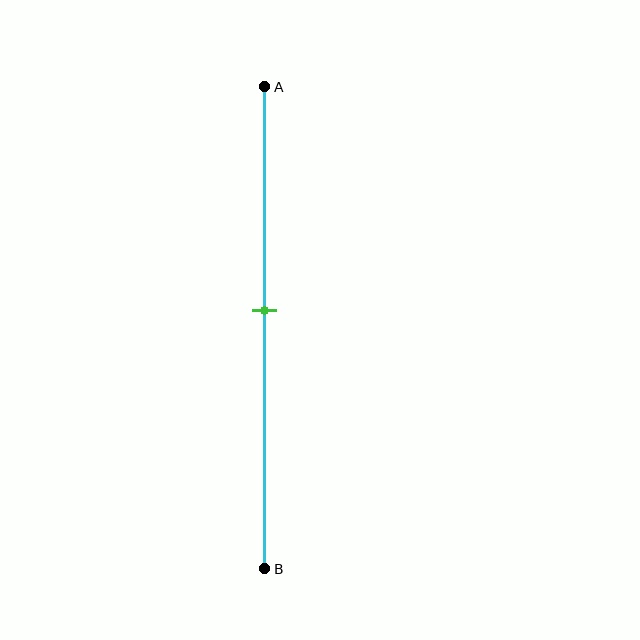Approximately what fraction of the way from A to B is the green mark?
The green mark is approximately 45% of the way from A to B.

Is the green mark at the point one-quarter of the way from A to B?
No, the mark is at about 45% from A, not at the 25% one-quarter point.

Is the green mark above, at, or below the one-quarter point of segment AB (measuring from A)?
The green mark is below the one-quarter point of segment AB.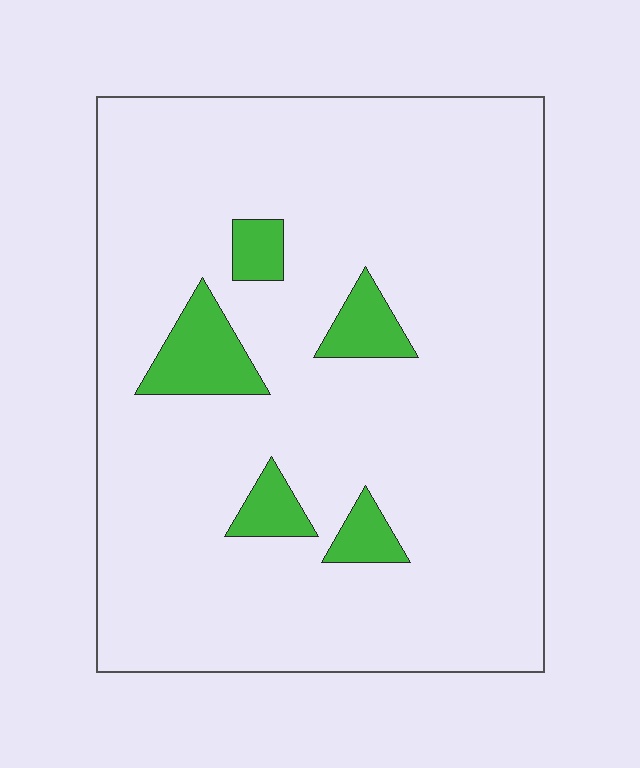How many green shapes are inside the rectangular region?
5.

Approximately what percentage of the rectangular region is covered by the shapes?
Approximately 10%.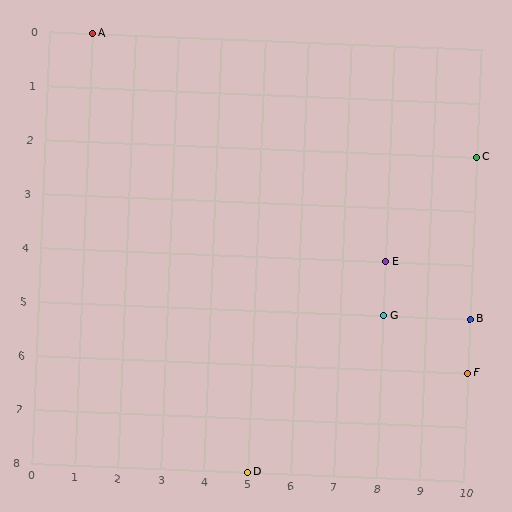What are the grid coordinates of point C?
Point C is at grid coordinates (10, 2).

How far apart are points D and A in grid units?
Points D and A are 4 columns and 8 rows apart (about 8.9 grid units diagonally).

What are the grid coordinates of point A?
Point A is at grid coordinates (1, 0).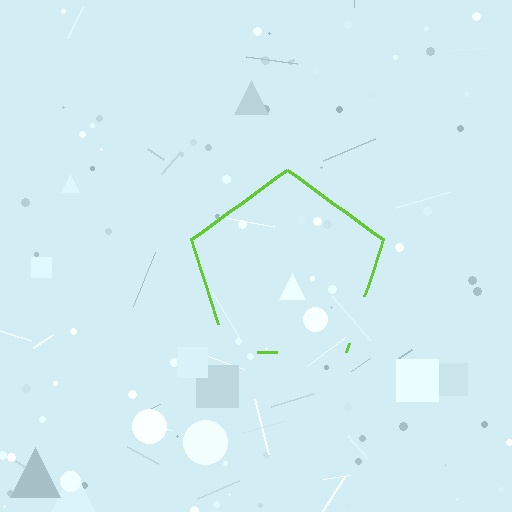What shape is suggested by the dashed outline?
The dashed outline suggests a pentagon.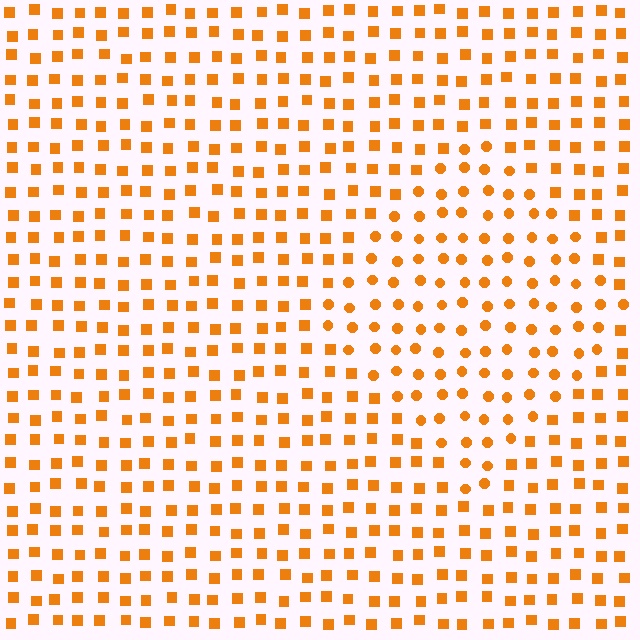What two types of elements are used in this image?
The image uses circles inside the diamond region and squares outside it.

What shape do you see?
I see a diamond.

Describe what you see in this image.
The image is filled with small orange elements arranged in a uniform grid. A diamond-shaped region contains circles, while the surrounding area contains squares. The boundary is defined purely by the change in element shape.